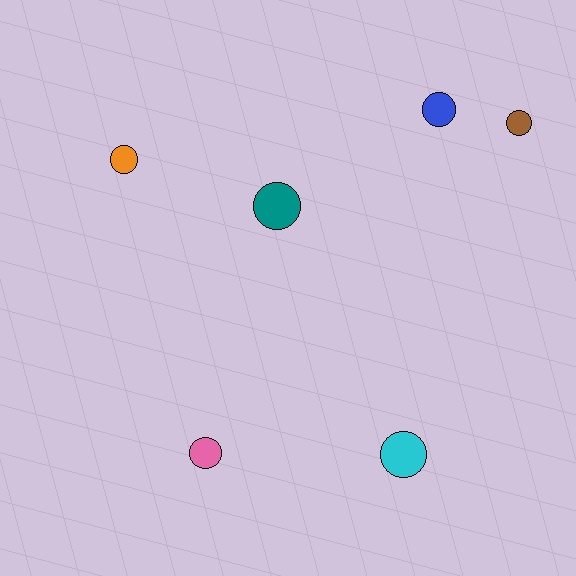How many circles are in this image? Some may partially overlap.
There are 6 circles.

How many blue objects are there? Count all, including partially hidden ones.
There is 1 blue object.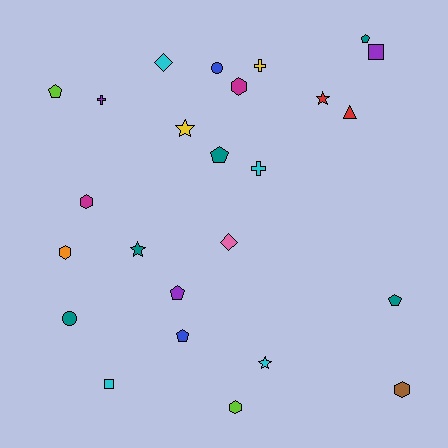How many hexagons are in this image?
There are 5 hexagons.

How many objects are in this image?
There are 25 objects.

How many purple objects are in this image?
There are 3 purple objects.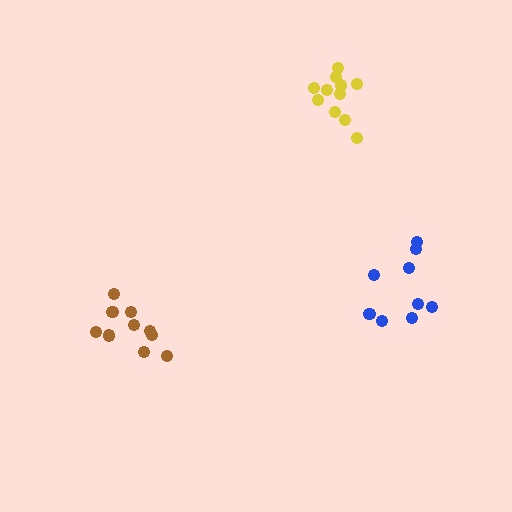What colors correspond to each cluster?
The clusters are colored: yellow, brown, blue.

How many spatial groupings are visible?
There are 3 spatial groupings.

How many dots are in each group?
Group 1: 11 dots, Group 2: 10 dots, Group 3: 9 dots (30 total).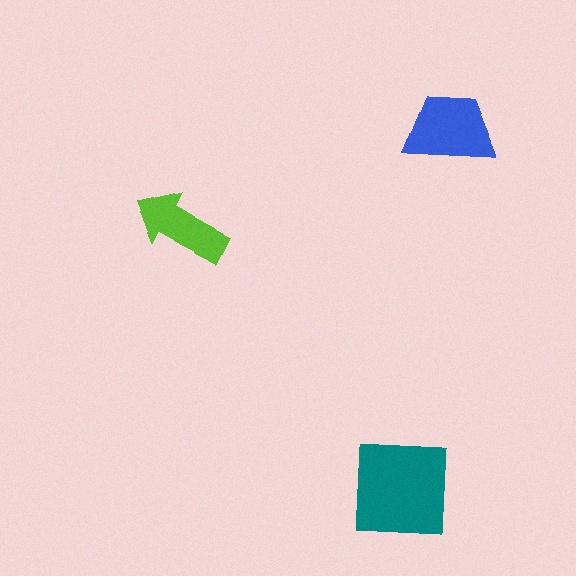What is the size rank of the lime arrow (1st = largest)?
3rd.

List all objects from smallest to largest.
The lime arrow, the blue trapezoid, the teal square.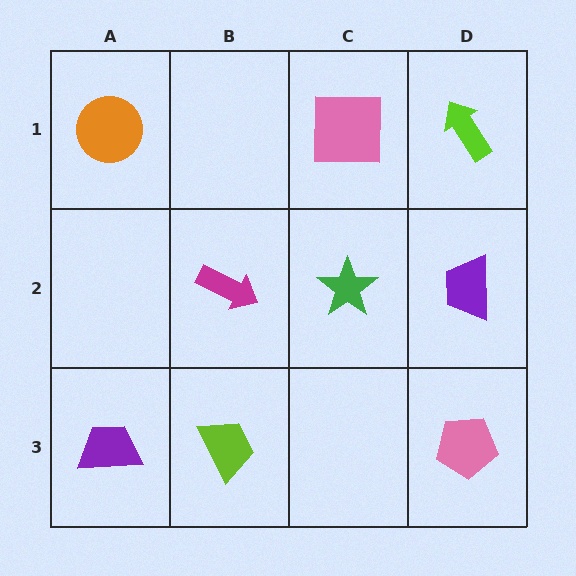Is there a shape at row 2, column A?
No, that cell is empty.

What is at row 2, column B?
A magenta arrow.